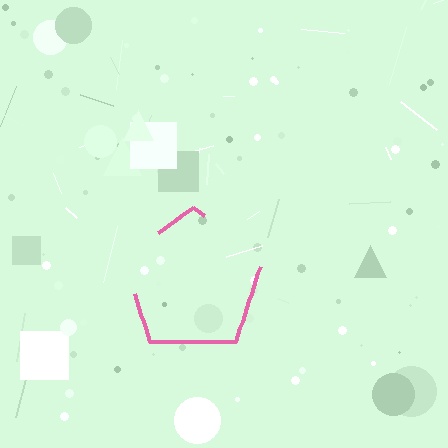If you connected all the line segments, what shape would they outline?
They would outline a pentagon.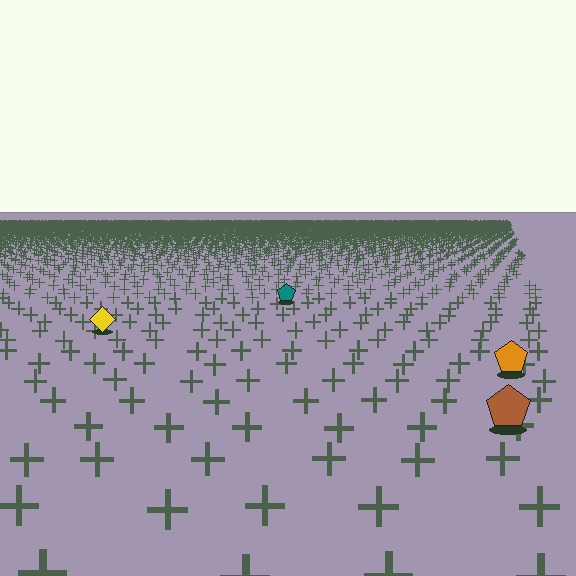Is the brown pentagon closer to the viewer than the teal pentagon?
Yes. The brown pentagon is closer — you can tell from the texture gradient: the ground texture is coarser near it.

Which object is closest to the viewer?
The brown pentagon is closest. The texture marks near it are larger and more spread out.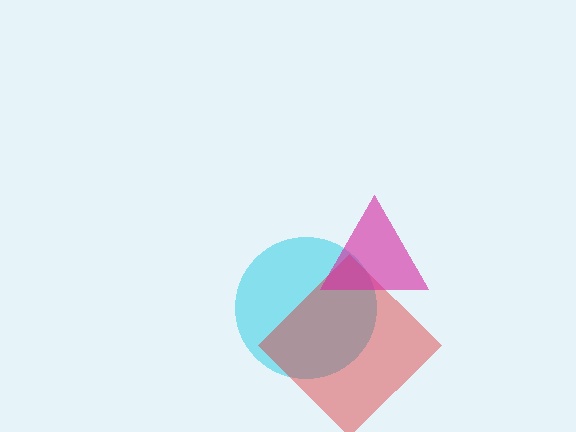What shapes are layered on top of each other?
The layered shapes are: a cyan circle, a red diamond, a magenta triangle.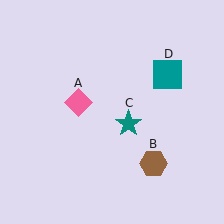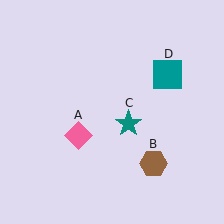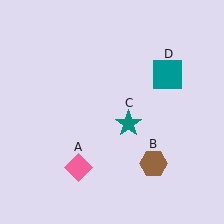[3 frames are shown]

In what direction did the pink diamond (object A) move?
The pink diamond (object A) moved down.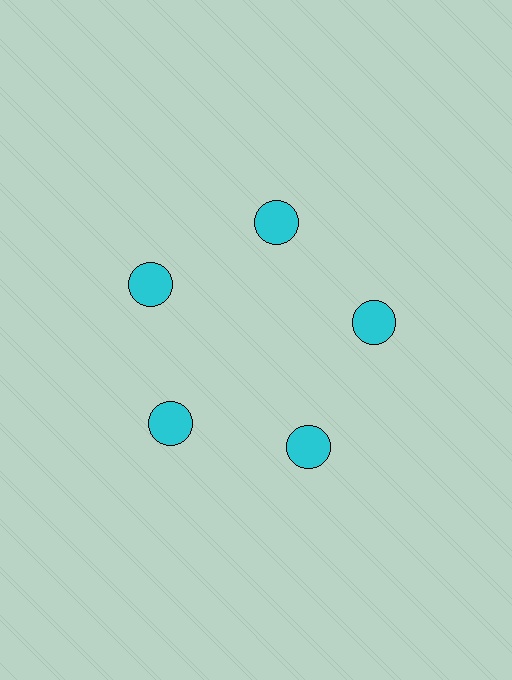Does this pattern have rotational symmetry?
Yes, this pattern has 5-fold rotational symmetry. It looks the same after rotating 72 degrees around the center.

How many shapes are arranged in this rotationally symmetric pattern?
There are 5 shapes, arranged in 5 groups of 1.